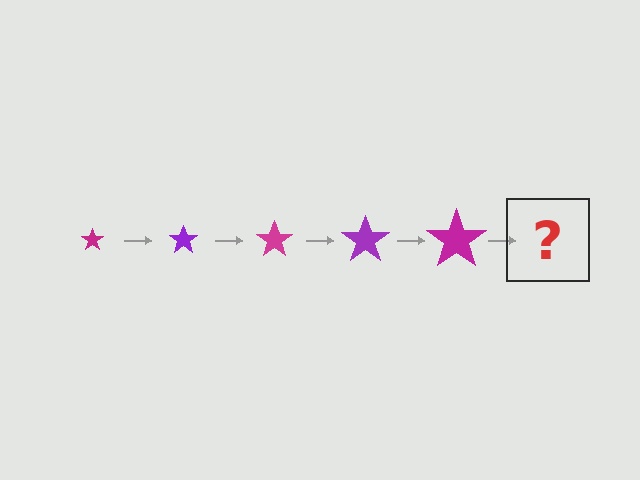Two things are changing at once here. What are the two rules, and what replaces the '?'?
The two rules are that the star grows larger each step and the color cycles through magenta and purple. The '?' should be a purple star, larger than the previous one.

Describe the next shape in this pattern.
It should be a purple star, larger than the previous one.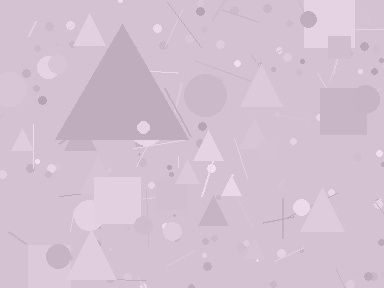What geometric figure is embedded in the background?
A triangle is embedded in the background.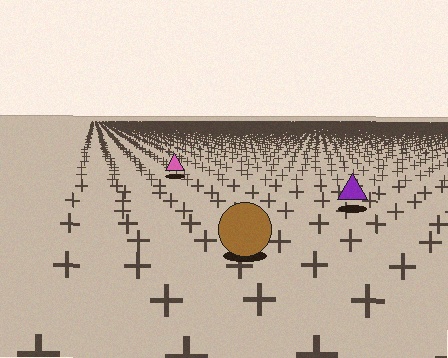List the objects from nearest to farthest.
From nearest to farthest: the brown circle, the purple triangle, the pink triangle.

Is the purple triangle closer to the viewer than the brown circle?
No. The brown circle is closer — you can tell from the texture gradient: the ground texture is coarser near it.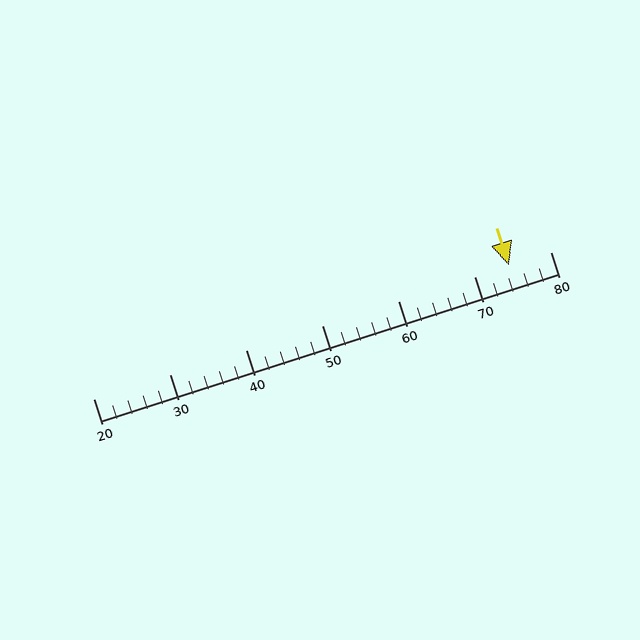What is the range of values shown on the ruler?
The ruler shows values from 20 to 80.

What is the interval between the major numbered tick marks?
The major tick marks are spaced 10 units apart.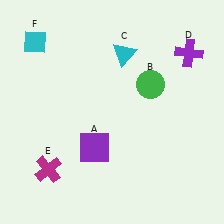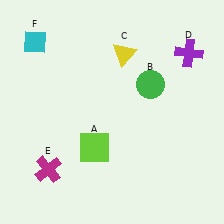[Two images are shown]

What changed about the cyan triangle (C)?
In Image 1, C is cyan. In Image 2, it changed to yellow.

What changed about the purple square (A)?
In Image 1, A is purple. In Image 2, it changed to lime.